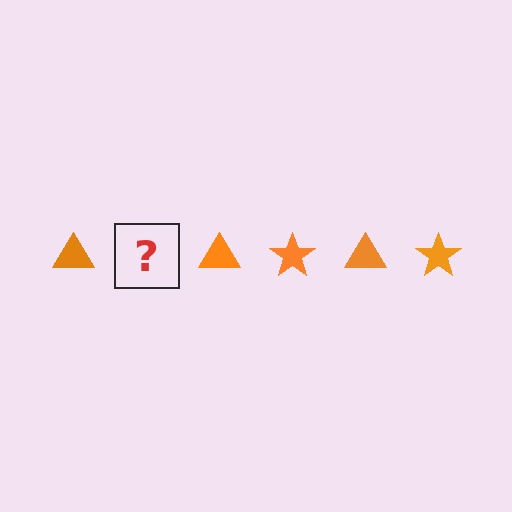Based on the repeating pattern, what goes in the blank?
The blank should be an orange star.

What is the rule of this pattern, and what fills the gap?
The rule is that the pattern cycles through triangle, star shapes in orange. The gap should be filled with an orange star.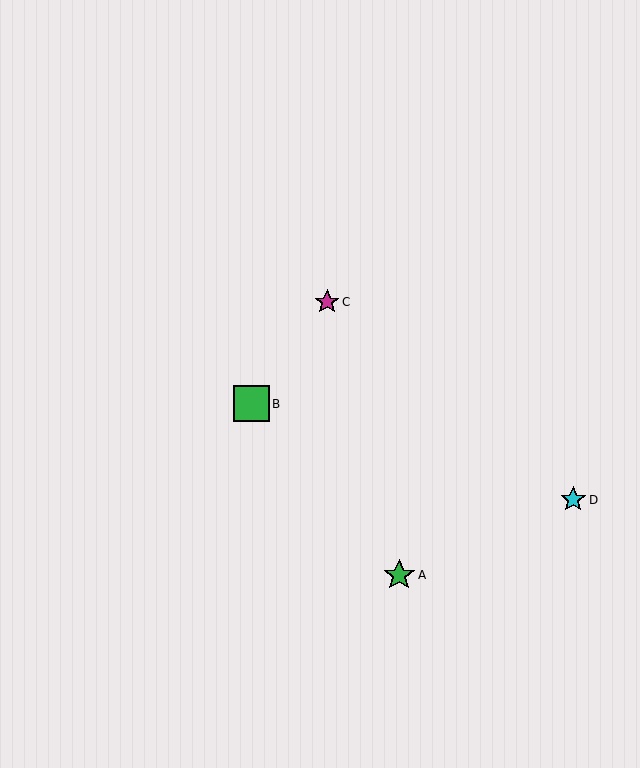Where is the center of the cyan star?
The center of the cyan star is at (573, 500).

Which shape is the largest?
The green square (labeled B) is the largest.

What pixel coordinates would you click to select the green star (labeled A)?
Click at (399, 575) to select the green star A.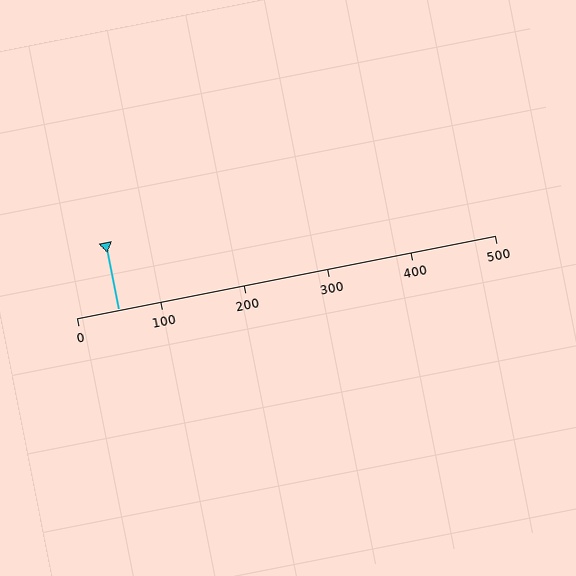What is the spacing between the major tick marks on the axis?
The major ticks are spaced 100 apart.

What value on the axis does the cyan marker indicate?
The marker indicates approximately 50.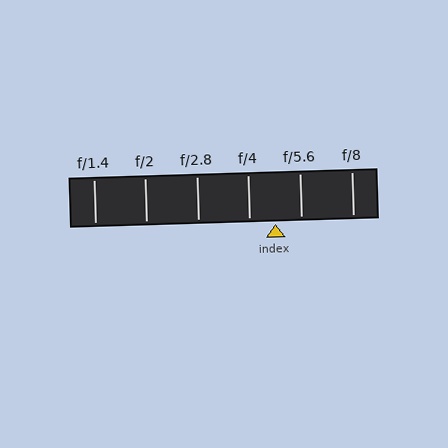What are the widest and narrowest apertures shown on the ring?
The widest aperture shown is f/1.4 and the narrowest is f/8.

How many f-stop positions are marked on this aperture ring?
There are 6 f-stop positions marked.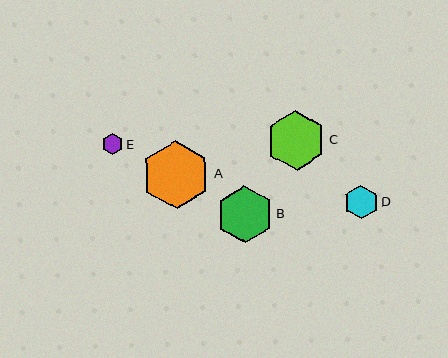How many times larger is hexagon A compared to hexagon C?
Hexagon A is approximately 1.1 times the size of hexagon C.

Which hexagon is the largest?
Hexagon A is the largest with a size of approximately 68 pixels.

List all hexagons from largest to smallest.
From largest to smallest: A, C, B, D, E.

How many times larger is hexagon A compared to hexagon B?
Hexagon A is approximately 1.2 times the size of hexagon B.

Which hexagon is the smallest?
Hexagon E is the smallest with a size of approximately 21 pixels.